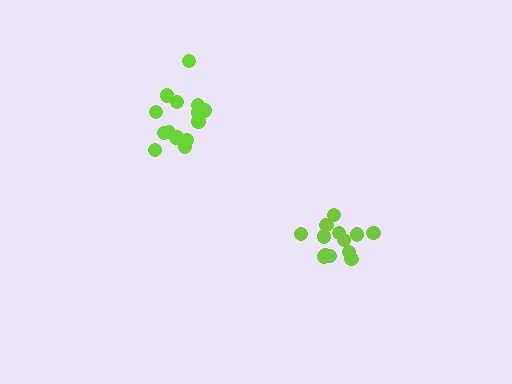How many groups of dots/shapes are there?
There are 2 groups.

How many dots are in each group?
Group 1: 13 dots, Group 2: 14 dots (27 total).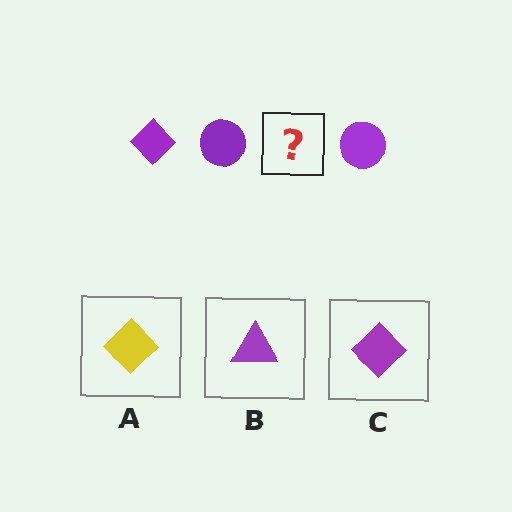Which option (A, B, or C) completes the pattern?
C.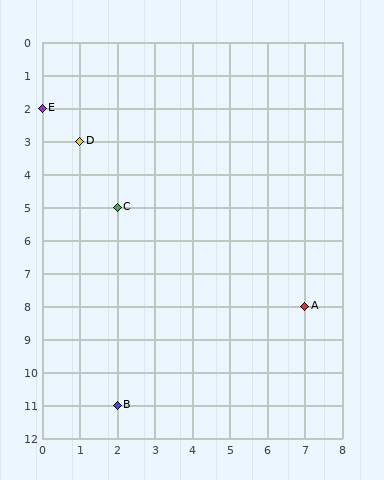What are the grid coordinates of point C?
Point C is at grid coordinates (2, 5).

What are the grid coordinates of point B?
Point B is at grid coordinates (2, 11).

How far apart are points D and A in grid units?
Points D and A are 6 columns and 5 rows apart (about 7.8 grid units diagonally).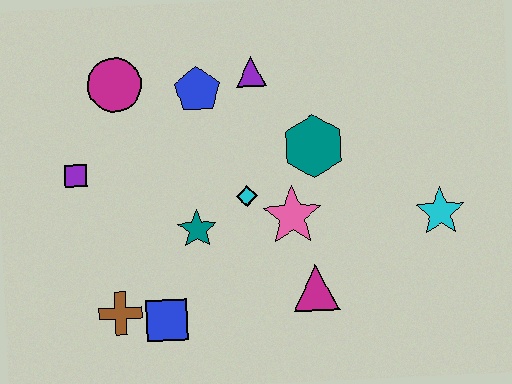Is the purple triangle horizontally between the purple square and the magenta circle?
No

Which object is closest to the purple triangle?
The blue pentagon is closest to the purple triangle.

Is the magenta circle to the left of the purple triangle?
Yes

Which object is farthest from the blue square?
The cyan star is farthest from the blue square.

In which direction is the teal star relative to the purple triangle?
The teal star is below the purple triangle.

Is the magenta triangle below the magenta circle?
Yes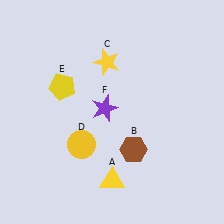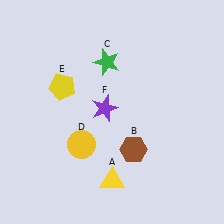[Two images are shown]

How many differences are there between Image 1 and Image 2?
There is 1 difference between the two images.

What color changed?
The star (C) changed from yellow in Image 1 to green in Image 2.